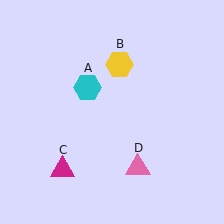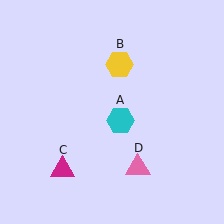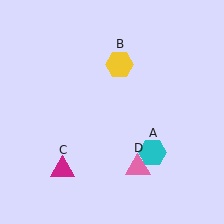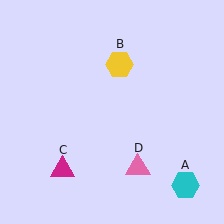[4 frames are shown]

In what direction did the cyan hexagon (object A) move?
The cyan hexagon (object A) moved down and to the right.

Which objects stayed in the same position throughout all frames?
Yellow hexagon (object B) and magenta triangle (object C) and pink triangle (object D) remained stationary.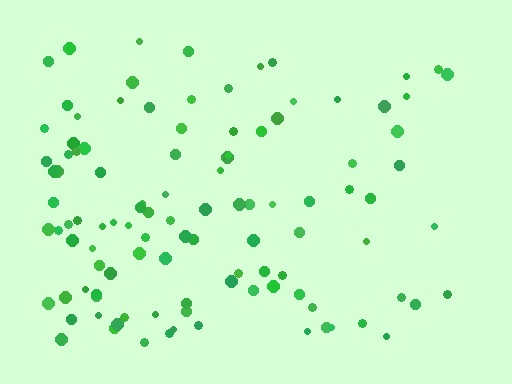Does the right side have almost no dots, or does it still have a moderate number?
Still a moderate number, just noticeably fewer than the left.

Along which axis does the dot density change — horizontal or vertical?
Horizontal.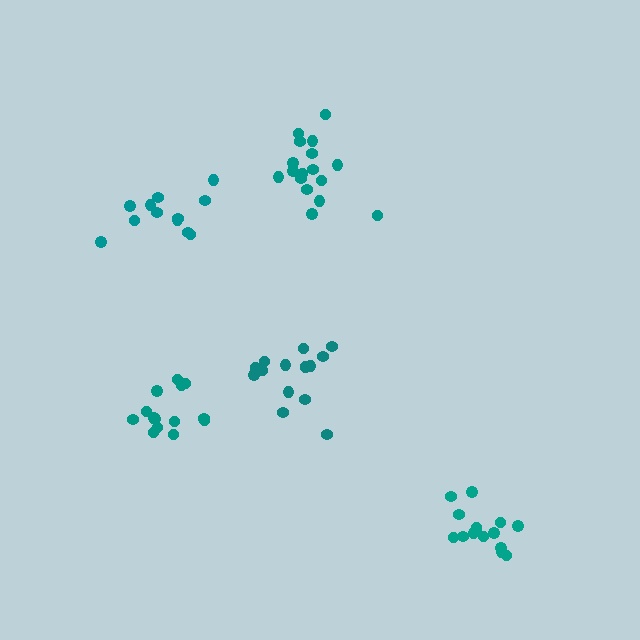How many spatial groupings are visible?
There are 5 spatial groupings.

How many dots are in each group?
Group 1: 15 dots, Group 2: 17 dots, Group 3: 15 dots, Group 4: 14 dots, Group 5: 12 dots (73 total).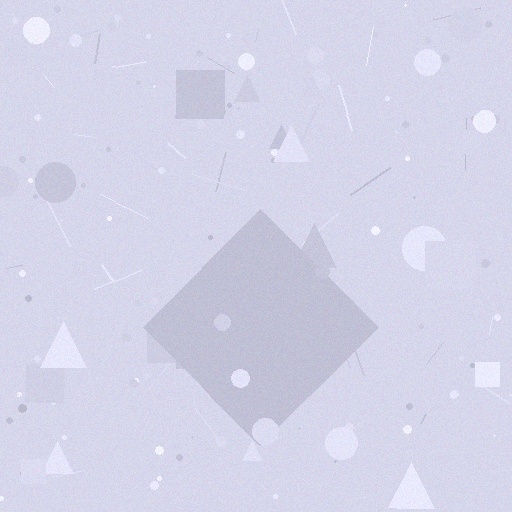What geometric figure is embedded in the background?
A diamond is embedded in the background.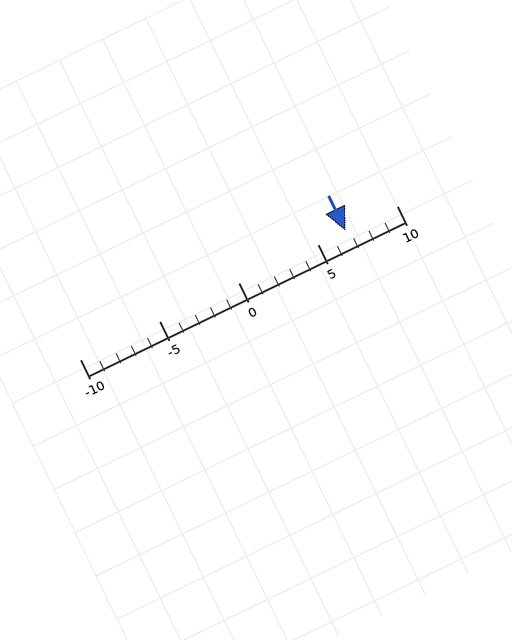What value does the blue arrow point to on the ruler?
The blue arrow points to approximately 7.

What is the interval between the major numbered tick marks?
The major tick marks are spaced 5 units apart.